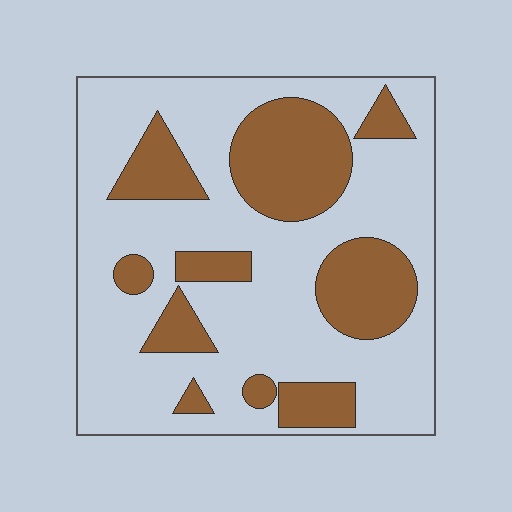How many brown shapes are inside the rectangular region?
10.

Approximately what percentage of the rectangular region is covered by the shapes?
Approximately 30%.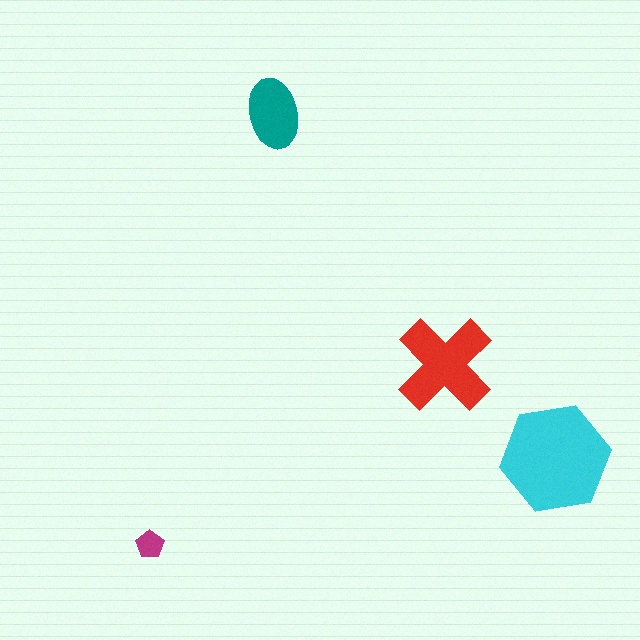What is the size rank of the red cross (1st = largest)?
2nd.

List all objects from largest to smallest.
The cyan hexagon, the red cross, the teal ellipse, the magenta pentagon.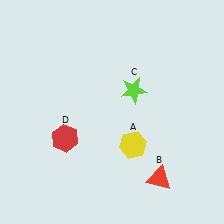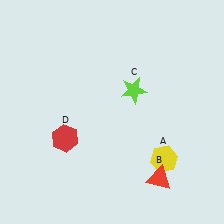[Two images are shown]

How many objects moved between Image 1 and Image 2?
1 object moved between the two images.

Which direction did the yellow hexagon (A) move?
The yellow hexagon (A) moved right.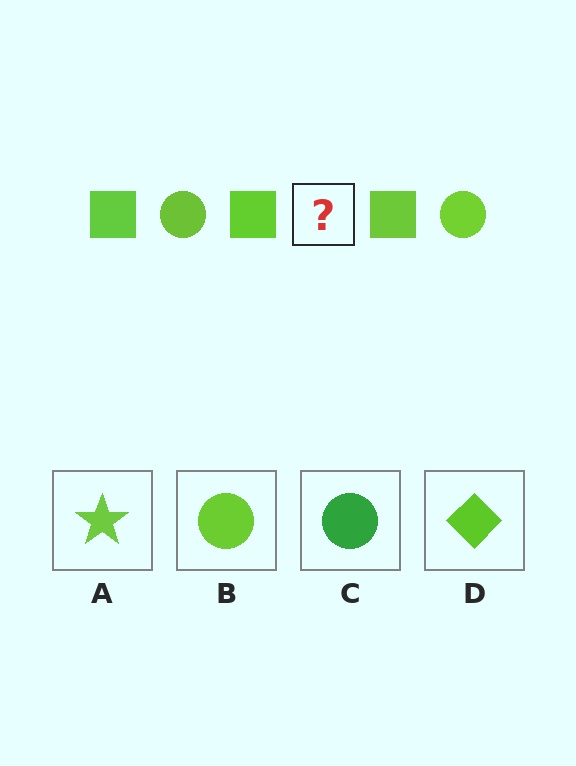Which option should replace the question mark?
Option B.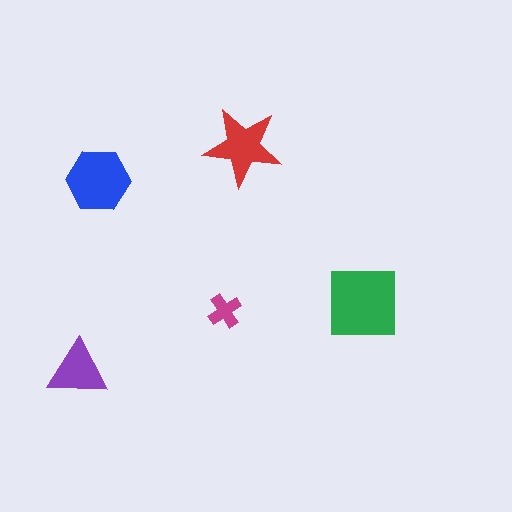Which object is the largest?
The green square.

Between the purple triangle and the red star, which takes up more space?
The red star.